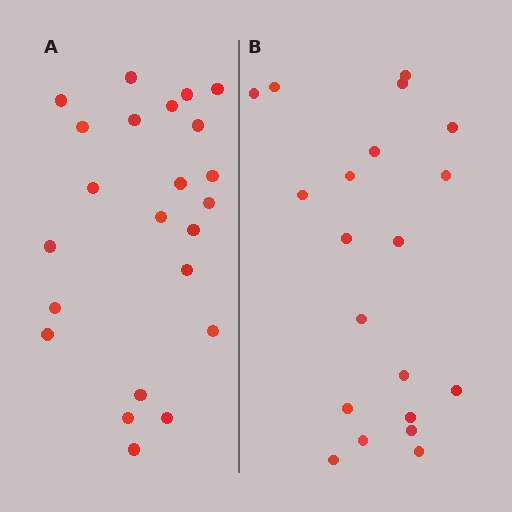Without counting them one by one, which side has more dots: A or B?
Region A (the left region) has more dots.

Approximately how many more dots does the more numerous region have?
Region A has just a few more — roughly 2 or 3 more dots than region B.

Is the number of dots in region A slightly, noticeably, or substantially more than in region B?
Region A has only slightly more — the two regions are fairly close. The ratio is roughly 1.1 to 1.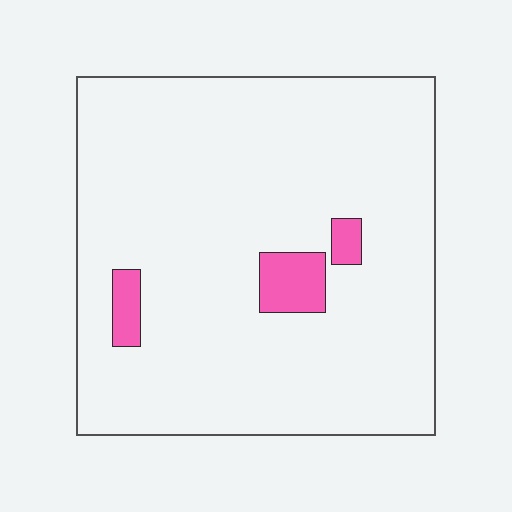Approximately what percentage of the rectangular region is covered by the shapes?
Approximately 5%.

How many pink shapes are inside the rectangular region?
3.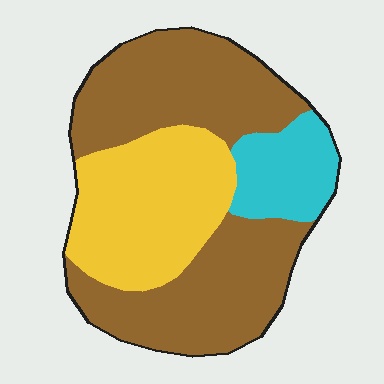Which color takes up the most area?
Brown, at roughly 55%.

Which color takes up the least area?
Cyan, at roughly 15%.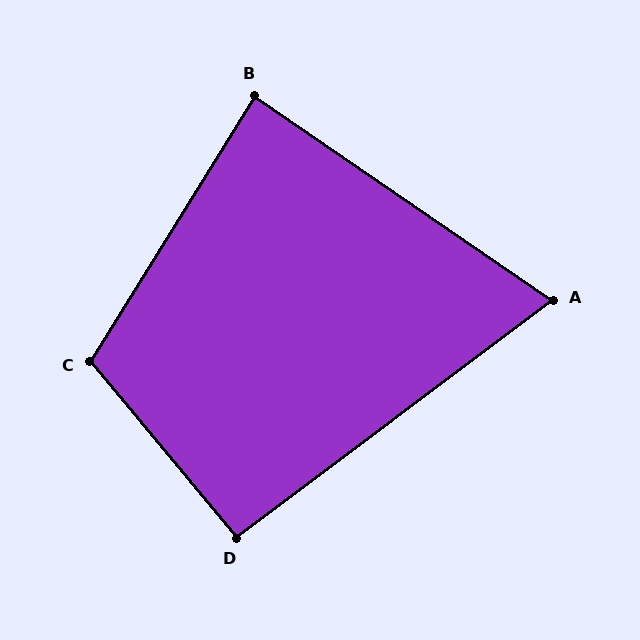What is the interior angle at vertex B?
Approximately 87 degrees (approximately right).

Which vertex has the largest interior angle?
C, at approximately 108 degrees.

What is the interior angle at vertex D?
Approximately 93 degrees (approximately right).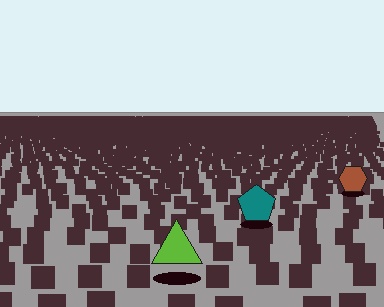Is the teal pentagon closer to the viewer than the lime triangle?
No. The lime triangle is closer — you can tell from the texture gradient: the ground texture is coarser near it.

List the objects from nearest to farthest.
From nearest to farthest: the lime triangle, the teal pentagon, the brown hexagon.